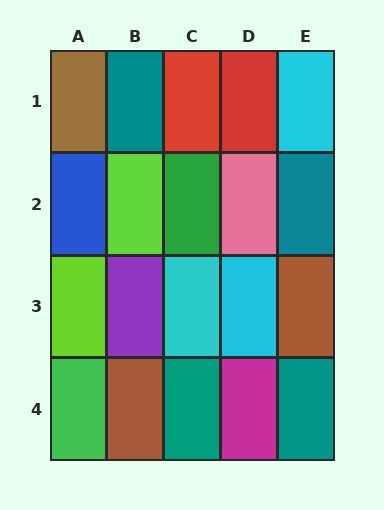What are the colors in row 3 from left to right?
Lime, purple, cyan, cyan, brown.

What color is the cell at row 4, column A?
Green.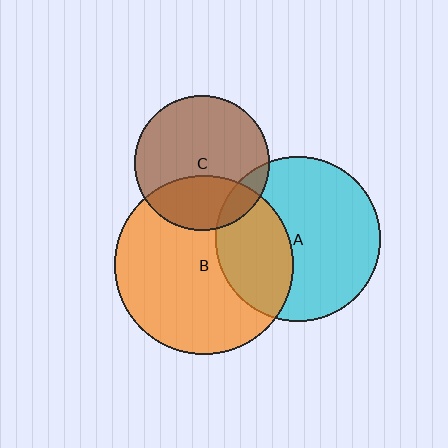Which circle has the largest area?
Circle B (orange).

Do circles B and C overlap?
Yes.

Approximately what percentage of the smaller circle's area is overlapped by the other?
Approximately 30%.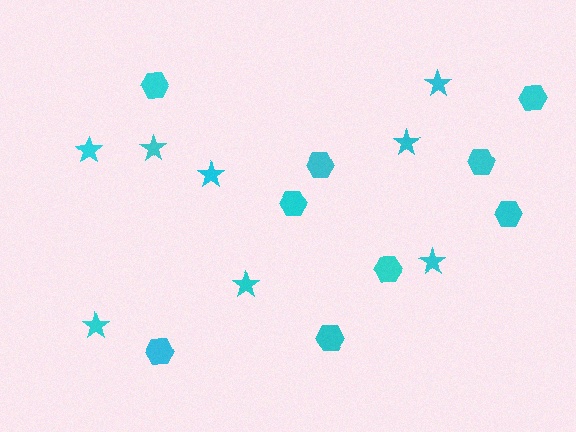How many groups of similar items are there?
There are 2 groups: one group of stars (8) and one group of hexagons (9).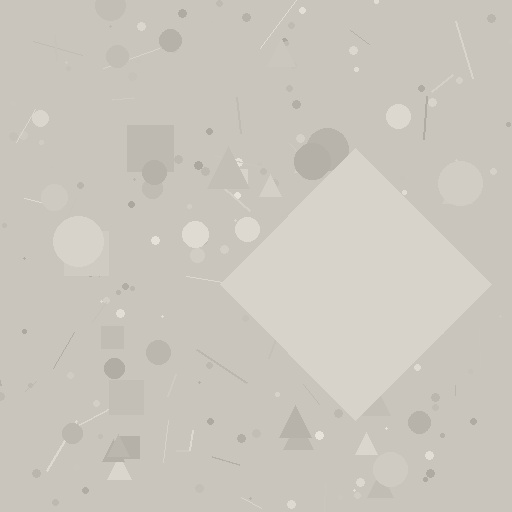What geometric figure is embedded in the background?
A diamond is embedded in the background.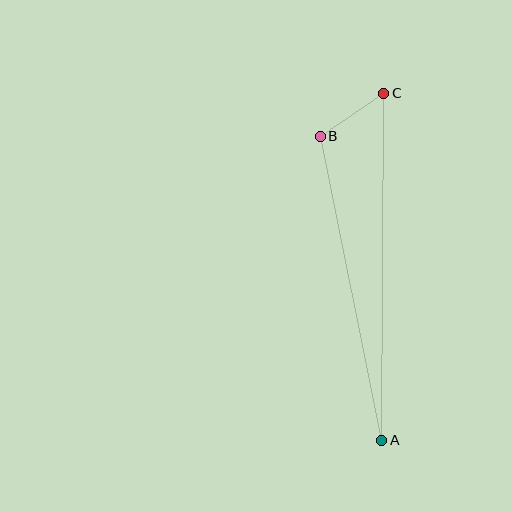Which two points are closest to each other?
Points B and C are closest to each other.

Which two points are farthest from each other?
Points A and C are farthest from each other.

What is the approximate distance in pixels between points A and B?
The distance between A and B is approximately 310 pixels.